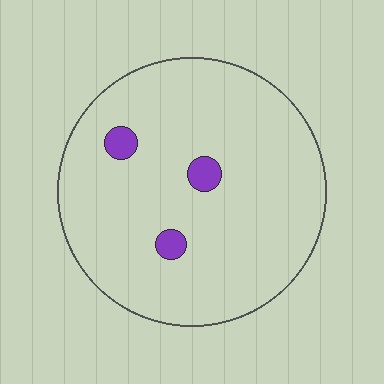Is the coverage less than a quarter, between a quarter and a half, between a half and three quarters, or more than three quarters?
Less than a quarter.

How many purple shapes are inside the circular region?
3.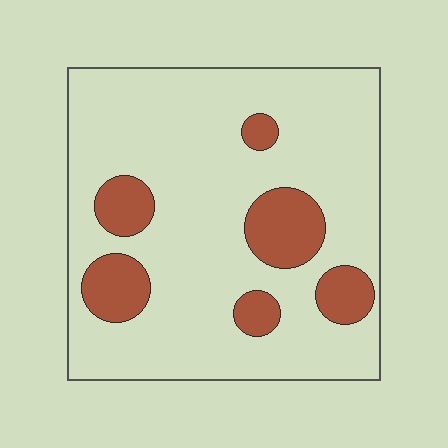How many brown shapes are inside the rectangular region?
6.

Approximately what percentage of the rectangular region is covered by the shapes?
Approximately 20%.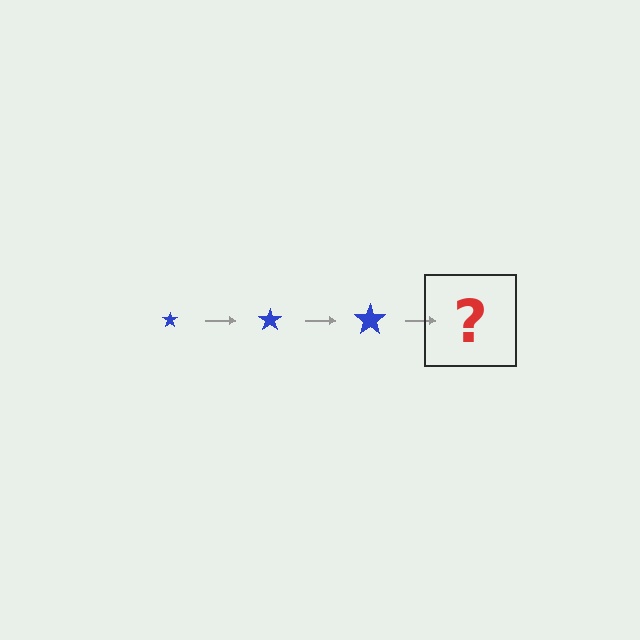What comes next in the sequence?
The next element should be a blue star, larger than the previous one.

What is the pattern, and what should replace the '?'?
The pattern is that the star gets progressively larger each step. The '?' should be a blue star, larger than the previous one.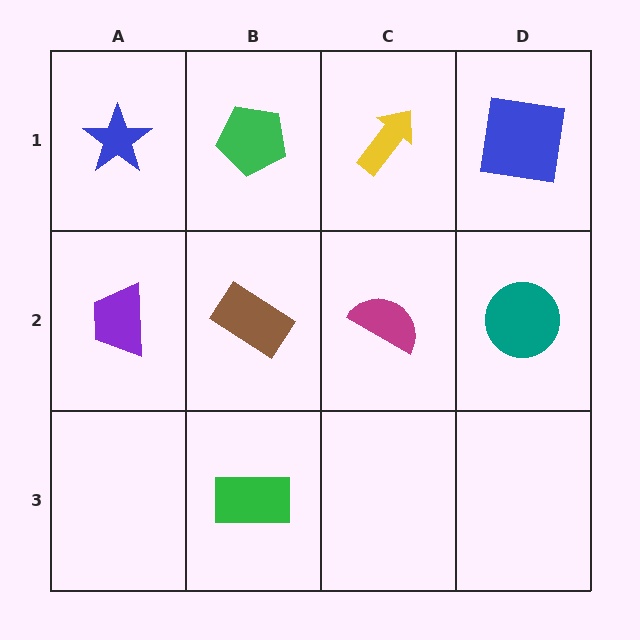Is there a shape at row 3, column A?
No, that cell is empty.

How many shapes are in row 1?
4 shapes.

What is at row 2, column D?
A teal circle.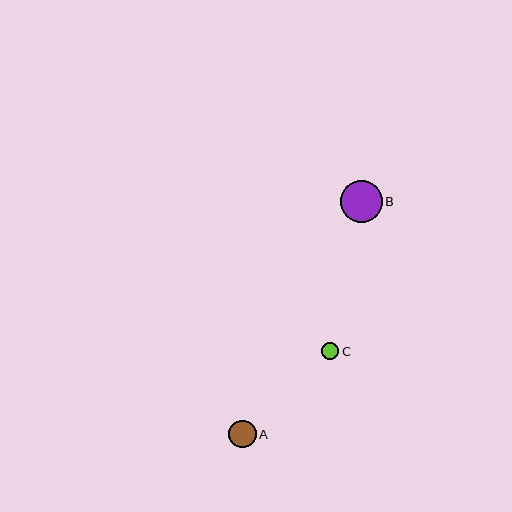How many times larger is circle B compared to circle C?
Circle B is approximately 2.4 times the size of circle C.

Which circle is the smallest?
Circle C is the smallest with a size of approximately 18 pixels.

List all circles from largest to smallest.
From largest to smallest: B, A, C.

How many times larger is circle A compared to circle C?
Circle A is approximately 1.5 times the size of circle C.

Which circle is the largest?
Circle B is the largest with a size of approximately 42 pixels.